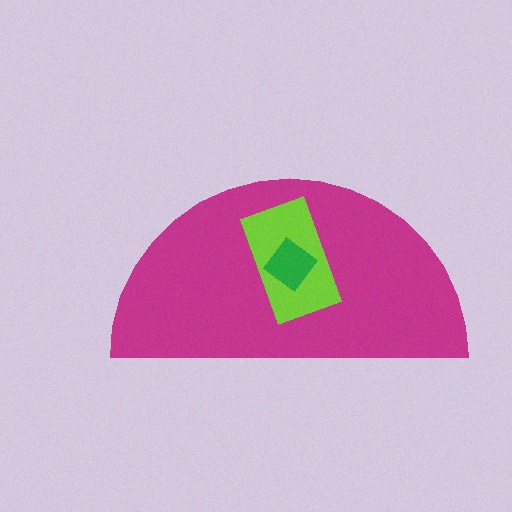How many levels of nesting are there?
3.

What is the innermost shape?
The green diamond.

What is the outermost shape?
The magenta semicircle.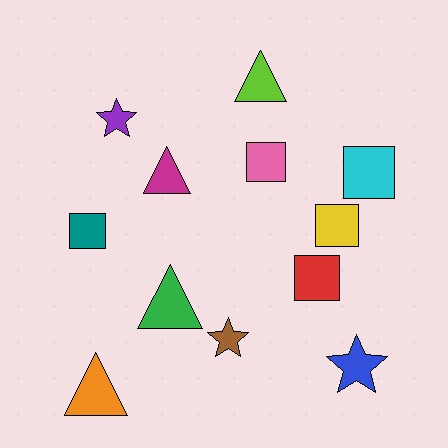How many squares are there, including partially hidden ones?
There are 5 squares.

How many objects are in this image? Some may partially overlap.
There are 12 objects.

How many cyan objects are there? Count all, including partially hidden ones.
There is 1 cyan object.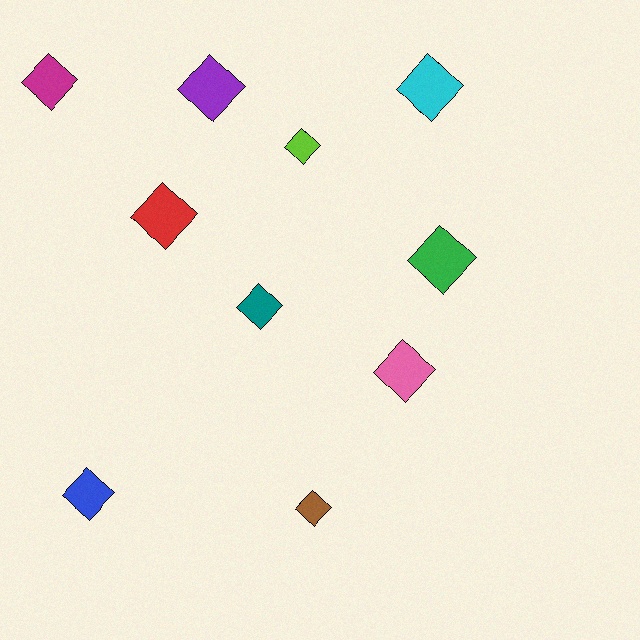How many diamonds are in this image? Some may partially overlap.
There are 10 diamonds.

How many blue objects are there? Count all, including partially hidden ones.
There is 1 blue object.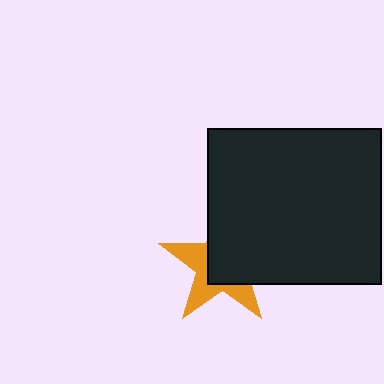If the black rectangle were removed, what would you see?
You would see the complete orange star.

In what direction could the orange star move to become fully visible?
The orange star could move toward the lower-left. That would shift it out from behind the black rectangle entirely.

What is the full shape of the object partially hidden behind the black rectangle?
The partially hidden object is an orange star.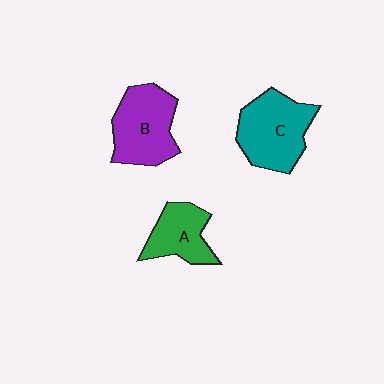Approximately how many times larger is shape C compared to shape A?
Approximately 1.5 times.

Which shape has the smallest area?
Shape A (green).